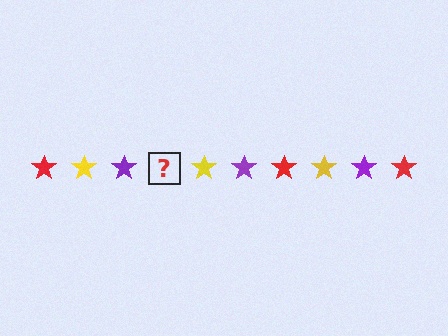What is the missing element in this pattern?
The missing element is a red star.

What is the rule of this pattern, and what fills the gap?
The rule is that the pattern cycles through red, yellow, purple stars. The gap should be filled with a red star.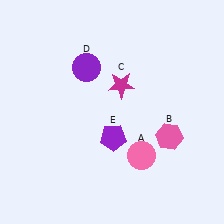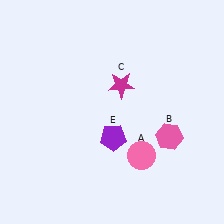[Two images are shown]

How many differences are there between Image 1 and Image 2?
There is 1 difference between the two images.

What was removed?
The purple circle (D) was removed in Image 2.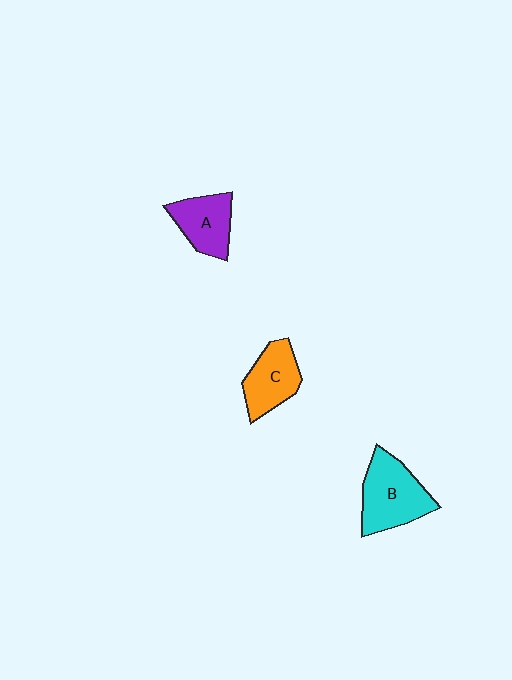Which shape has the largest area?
Shape B (cyan).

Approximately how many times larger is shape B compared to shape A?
Approximately 1.4 times.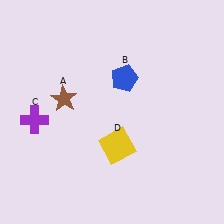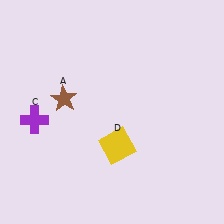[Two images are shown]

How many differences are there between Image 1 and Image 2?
There is 1 difference between the two images.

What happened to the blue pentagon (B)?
The blue pentagon (B) was removed in Image 2. It was in the top-right area of Image 1.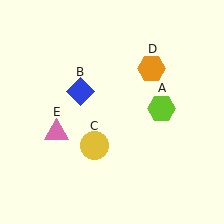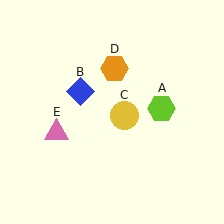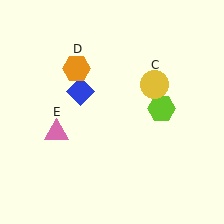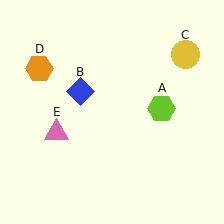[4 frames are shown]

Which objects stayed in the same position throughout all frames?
Lime hexagon (object A) and blue diamond (object B) and pink triangle (object E) remained stationary.